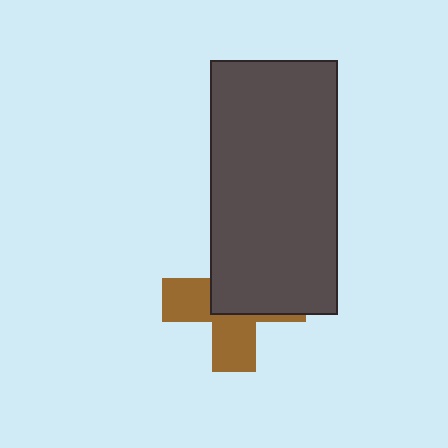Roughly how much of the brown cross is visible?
About half of it is visible (roughly 46%).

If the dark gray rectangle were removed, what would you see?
You would see the complete brown cross.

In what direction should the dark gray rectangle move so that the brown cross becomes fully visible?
The dark gray rectangle should move toward the upper-right. That is the shortest direction to clear the overlap and leave the brown cross fully visible.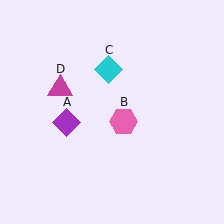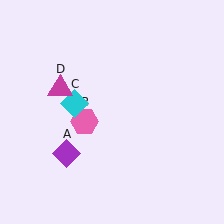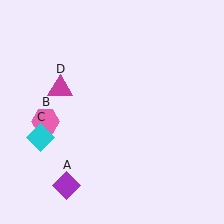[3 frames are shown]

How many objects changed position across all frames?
3 objects changed position: purple diamond (object A), pink hexagon (object B), cyan diamond (object C).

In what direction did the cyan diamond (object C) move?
The cyan diamond (object C) moved down and to the left.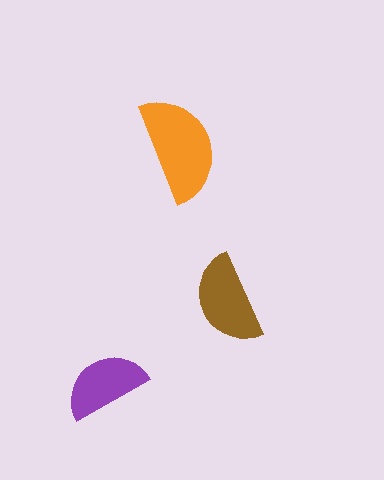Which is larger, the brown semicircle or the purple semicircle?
The brown one.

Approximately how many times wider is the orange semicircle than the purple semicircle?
About 1.5 times wider.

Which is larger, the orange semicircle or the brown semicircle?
The orange one.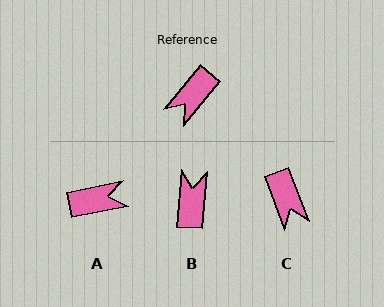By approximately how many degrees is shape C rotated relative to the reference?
Approximately 61 degrees counter-clockwise.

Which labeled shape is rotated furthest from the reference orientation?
B, about 144 degrees away.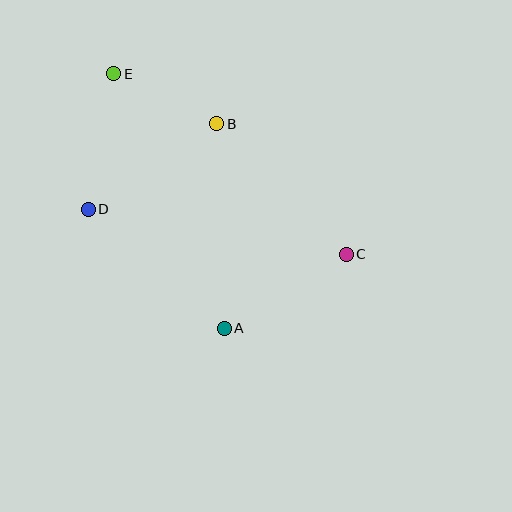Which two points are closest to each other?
Points B and E are closest to each other.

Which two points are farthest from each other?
Points C and E are farthest from each other.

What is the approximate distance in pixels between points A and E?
The distance between A and E is approximately 278 pixels.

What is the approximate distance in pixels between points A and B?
The distance between A and B is approximately 205 pixels.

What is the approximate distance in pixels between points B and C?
The distance between B and C is approximately 184 pixels.